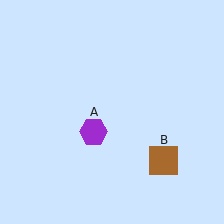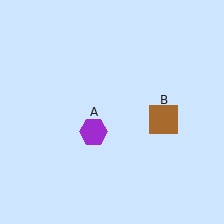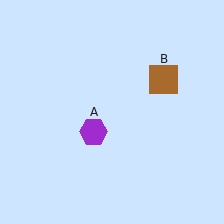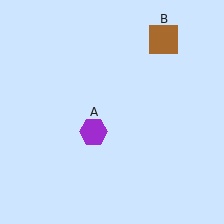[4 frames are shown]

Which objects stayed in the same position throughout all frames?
Purple hexagon (object A) remained stationary.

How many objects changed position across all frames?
1 object changed position: brown square (object B).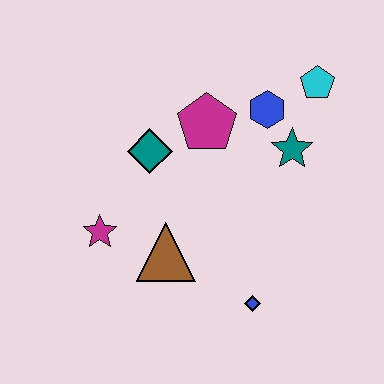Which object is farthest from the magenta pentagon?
The blue diamond is farthest from the magenta pentagon.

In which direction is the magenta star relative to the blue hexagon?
The magenta star is to the left of the blue hexagon.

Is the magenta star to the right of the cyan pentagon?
No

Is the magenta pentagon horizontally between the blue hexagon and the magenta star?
Yes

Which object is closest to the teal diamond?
The magenta pentagon is closest to the teal diamond.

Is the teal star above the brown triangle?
Yes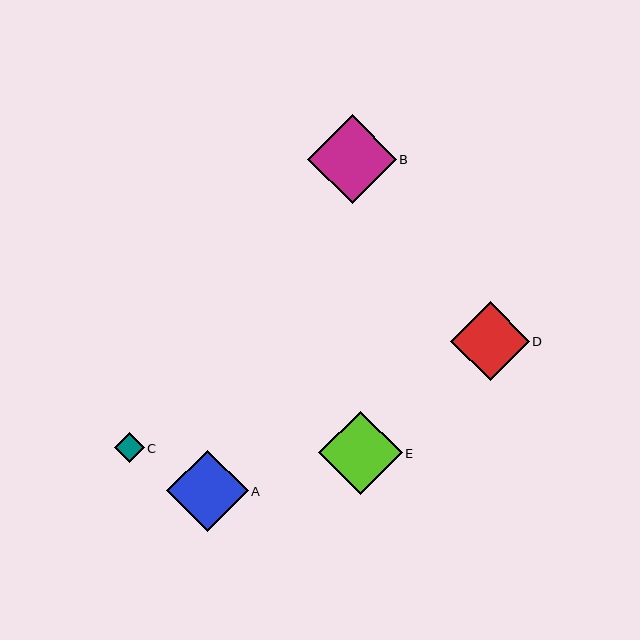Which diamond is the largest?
Diamond B is the largest with a size of approximately 89 pixels.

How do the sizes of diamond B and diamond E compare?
Diamond B and diamond E are approximately the same size.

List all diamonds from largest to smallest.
From largest to smallest: B, E, A, D, C.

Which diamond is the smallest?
Diamond C is the smallest with a size of approximately 29 pixels.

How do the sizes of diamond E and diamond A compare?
Diamond E and diamond A are approximately the same size.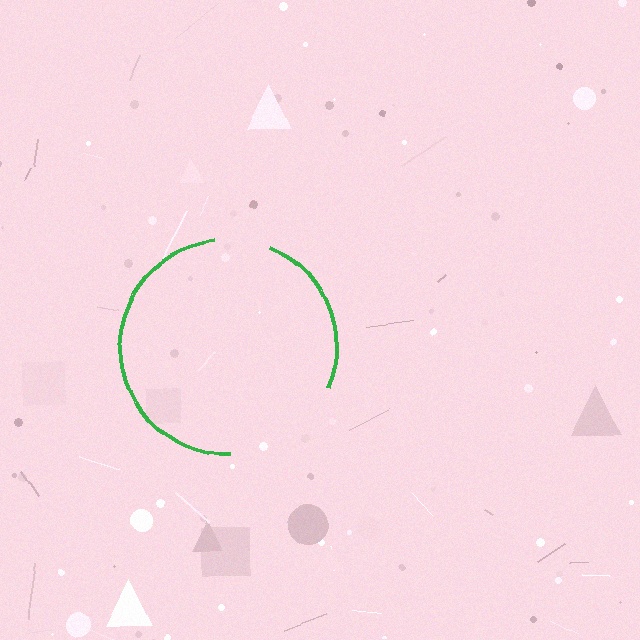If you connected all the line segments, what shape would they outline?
They would outline a circle.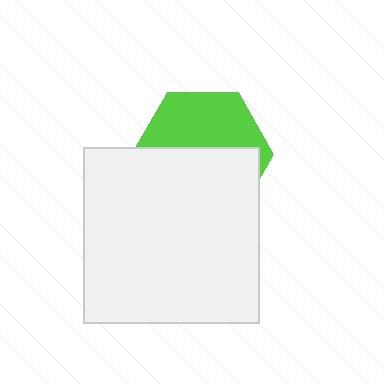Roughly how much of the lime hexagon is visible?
About half of it is visible (roughly 45%).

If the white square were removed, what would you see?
You would see the complete lime hexagon.